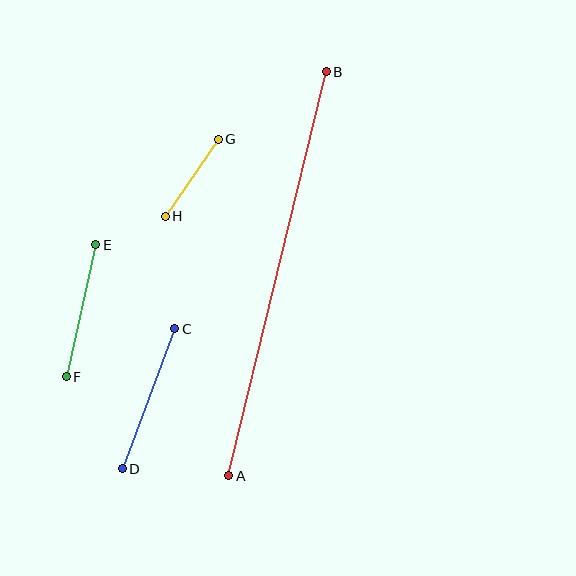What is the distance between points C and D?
The distance is approximately 150 pixels.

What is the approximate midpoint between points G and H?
The midpoint is at approximately (192, 178) pixels.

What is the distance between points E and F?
The distance is approximately 135 pixels.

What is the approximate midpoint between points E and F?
The midpoint is at approximately (81, 311) pixels.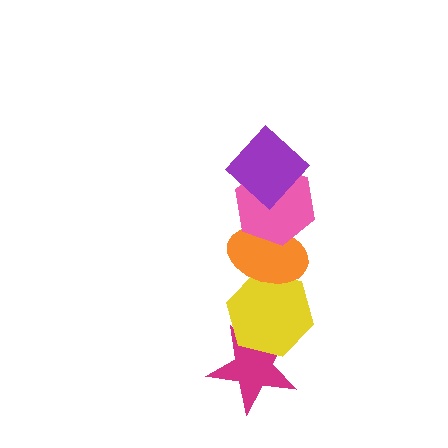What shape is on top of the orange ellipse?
The pink hexagon is on top of the orange ellipse.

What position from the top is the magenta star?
The magenta star is 5th from the top.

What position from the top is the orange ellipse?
The orange ellipse is 3rd from the top.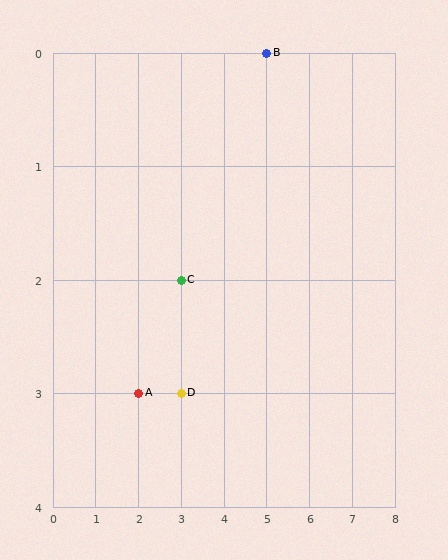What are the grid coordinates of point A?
Point A is at grid coordinates (2, 3).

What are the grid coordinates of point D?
Point D is at grid coordinates (3, 3).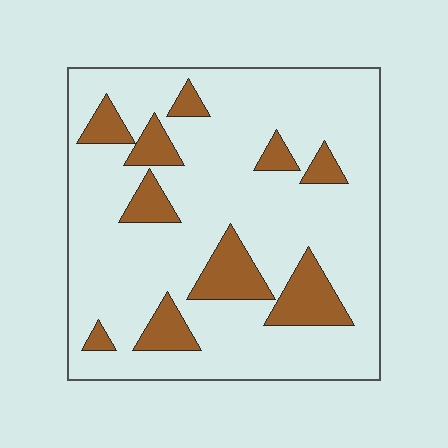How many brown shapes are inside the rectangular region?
10.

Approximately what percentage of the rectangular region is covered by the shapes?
Approximately 20%.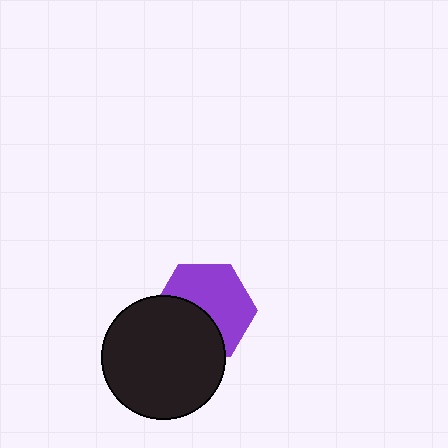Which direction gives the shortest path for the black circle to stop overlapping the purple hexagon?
Moving toward the lower-left gives the shortest separation.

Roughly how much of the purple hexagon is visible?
About half of it is visible (roughly 58%).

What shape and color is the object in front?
The object in front is a black circle.